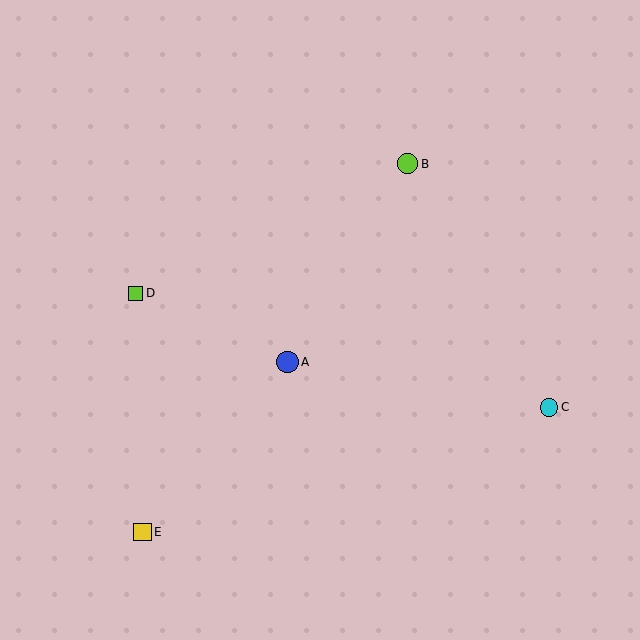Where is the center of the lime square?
The center of the lime square is at (135, 293).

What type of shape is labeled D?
Shape D is a lime square.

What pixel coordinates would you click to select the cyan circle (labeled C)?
Click at (549, 407) to select the cyan circle C.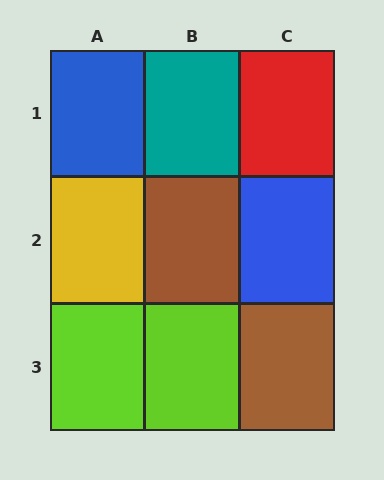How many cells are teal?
1 cell is teal.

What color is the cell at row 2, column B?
Brown.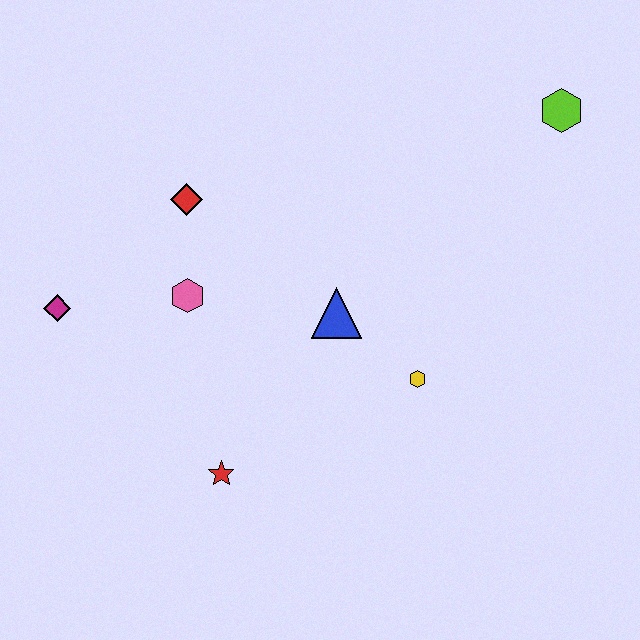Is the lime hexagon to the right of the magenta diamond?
Yes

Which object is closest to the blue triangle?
The yellow hexagon is closest to the blue triangle.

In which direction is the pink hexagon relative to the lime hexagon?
The pink hexagon is to the left of the lime hexagon.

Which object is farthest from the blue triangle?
The lime hexagon is farthest from the blue triangle.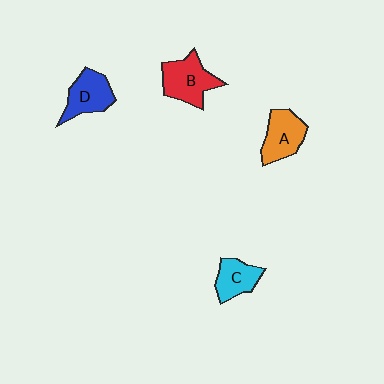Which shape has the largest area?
Shape B (red).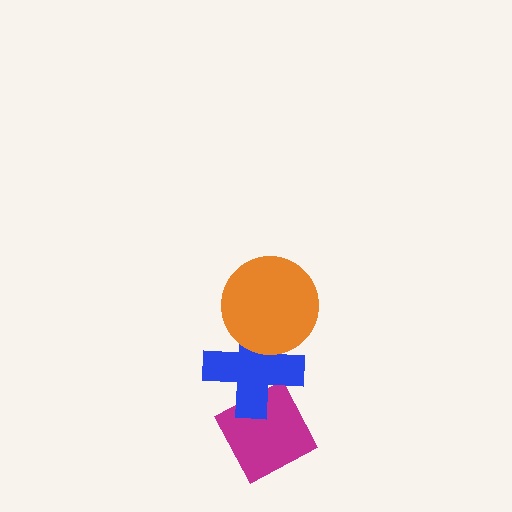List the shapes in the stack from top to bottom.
From top to bottom: the orange circle, the blue cross, the magenta diamond.